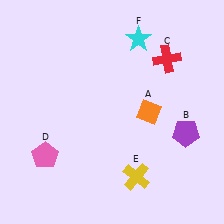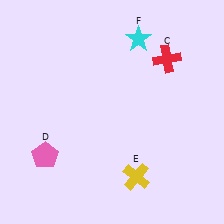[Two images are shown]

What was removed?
The orange diamond (A), the purple pentagon (B) were removed in Image 2.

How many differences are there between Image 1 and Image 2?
There are 2 differences between the two images.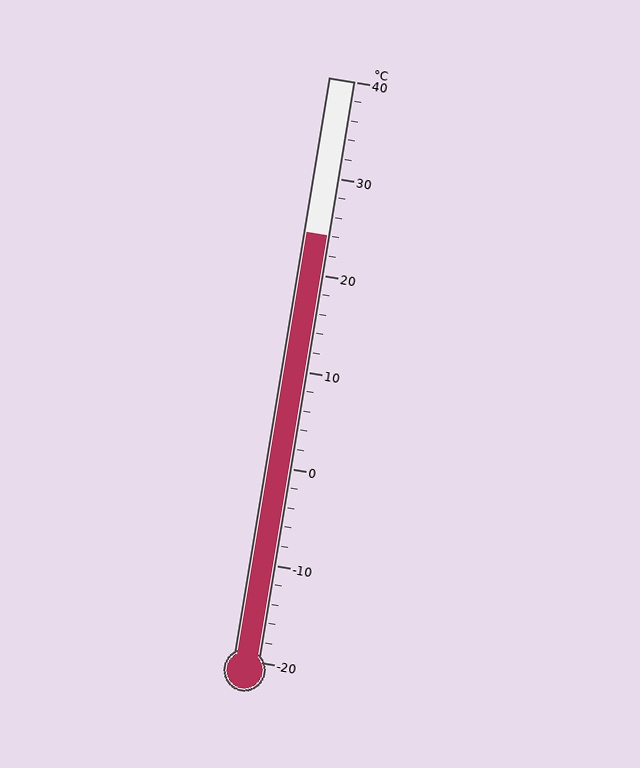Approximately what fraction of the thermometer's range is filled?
The thermometer is filled to approximately 75% of its range.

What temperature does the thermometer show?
The thermometer shows approximately 24°C.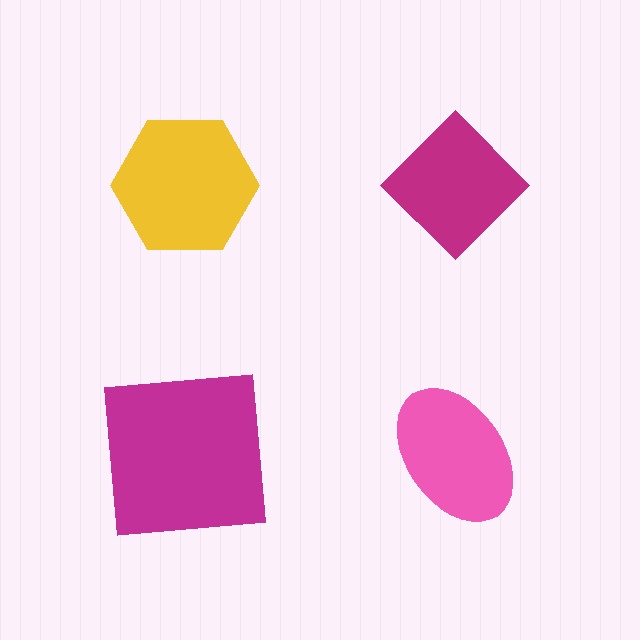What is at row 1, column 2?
A magenta diamond.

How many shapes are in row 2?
2 shapes.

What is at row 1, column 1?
A yellow hexagon.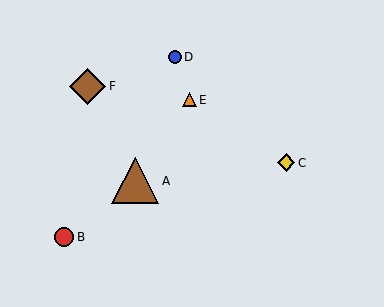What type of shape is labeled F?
Shape F is a brown diamond.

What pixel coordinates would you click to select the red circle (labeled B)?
Click at (64, 237) to select the red circle B.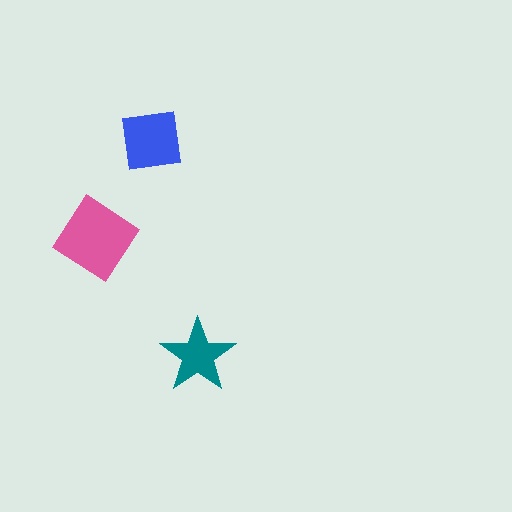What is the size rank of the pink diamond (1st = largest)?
1st.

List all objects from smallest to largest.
The teal star, the blue square, the pink diamond.